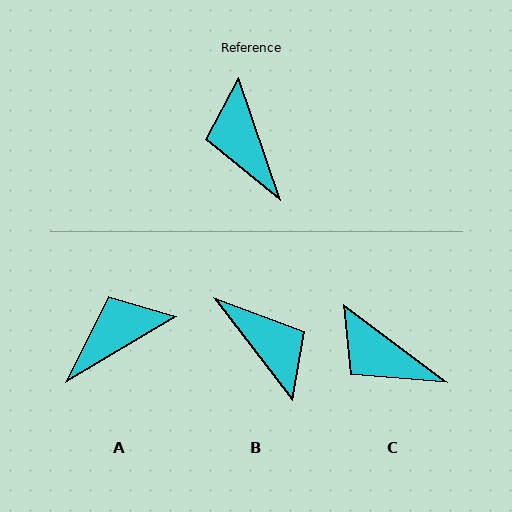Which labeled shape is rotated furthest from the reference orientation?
B, about 162 degrees away.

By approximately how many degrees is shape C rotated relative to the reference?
Approximately 34 degrees counter-clockwise.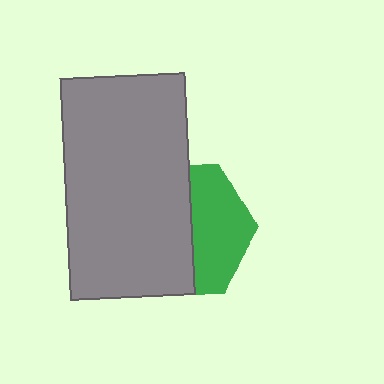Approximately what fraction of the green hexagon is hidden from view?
Roughly 58% of the green hexagon is hidden behind the gray rectangle.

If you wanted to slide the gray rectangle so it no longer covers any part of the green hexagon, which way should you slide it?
Slide it left — that is the most direct way to separate the two shapes.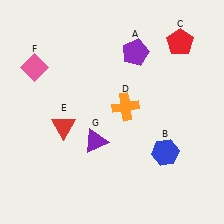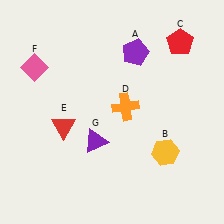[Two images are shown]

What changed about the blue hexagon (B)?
In Image 1, B is blue. In Image 2, it changed to yellow.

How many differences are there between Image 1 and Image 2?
There is 1 difference between the two images.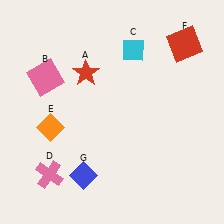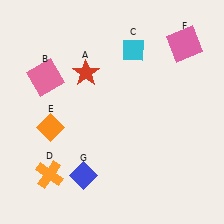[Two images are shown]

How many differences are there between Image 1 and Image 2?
There are 2 differences between the two images.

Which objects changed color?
D changed from pink to orange. F changed from red to pink.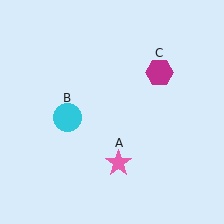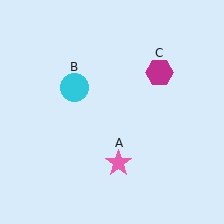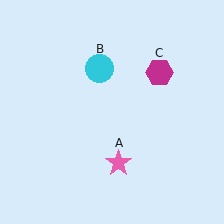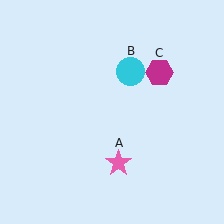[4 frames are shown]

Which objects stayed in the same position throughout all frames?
Pink star (object A) and magenta hexagon (object C) remained stationary.